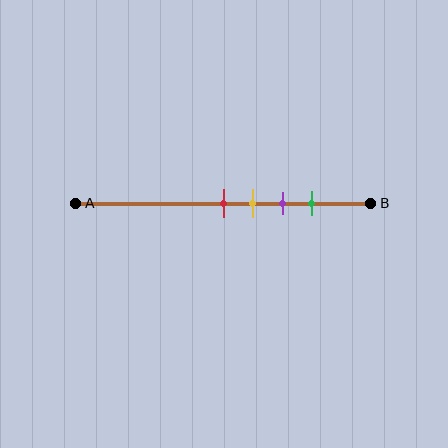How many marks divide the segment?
There are 4 marks dividing the segment.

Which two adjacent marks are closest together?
The red and yellow marks are the closest adjacent pair.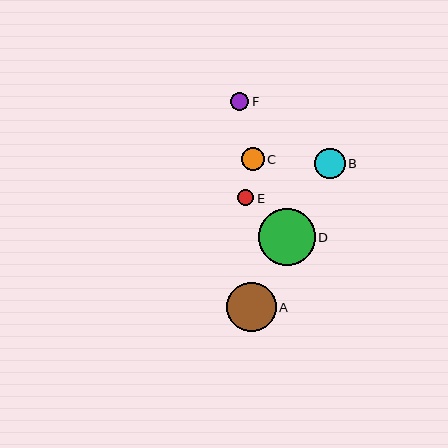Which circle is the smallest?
Circle E is the smallest with a size of approximately 16 pixels.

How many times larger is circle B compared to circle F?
Circle B is approximately 1.7 times the size of circle F.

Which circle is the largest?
Circle D is the largest with a size of approximately 57 pixels.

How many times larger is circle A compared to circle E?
Circle A is approximately 3.1 times the size of circle E.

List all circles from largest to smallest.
From largest to smallest: D, A, B, C, F, E.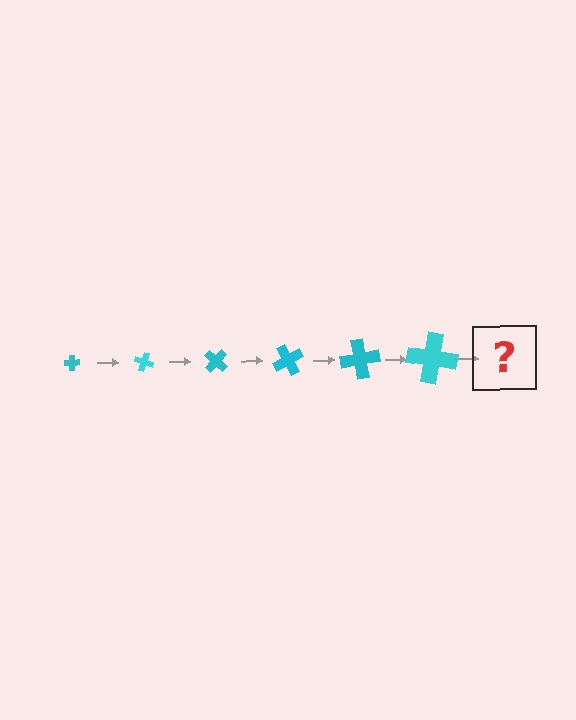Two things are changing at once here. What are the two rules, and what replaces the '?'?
The two rules are that the cross grows larger each step and it rotates 20 degrees each step. The '?' should be a cross, larger than the previous one and rotated 120 degrees from the start.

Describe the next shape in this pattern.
It should be a cross, larger than the previous one and rotated 120 degrees from the start.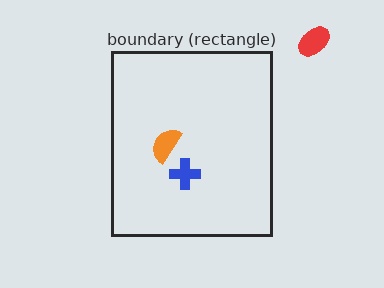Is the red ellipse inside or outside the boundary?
Outside.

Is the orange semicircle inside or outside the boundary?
Inside.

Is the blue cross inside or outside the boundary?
Inside.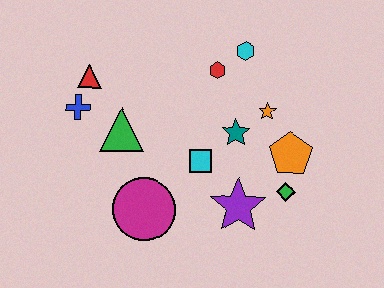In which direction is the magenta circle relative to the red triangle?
The magenta circle is below the red triangle.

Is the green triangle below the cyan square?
No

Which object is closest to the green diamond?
The orange pentagon is closest to the green diamond.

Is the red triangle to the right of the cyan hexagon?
No